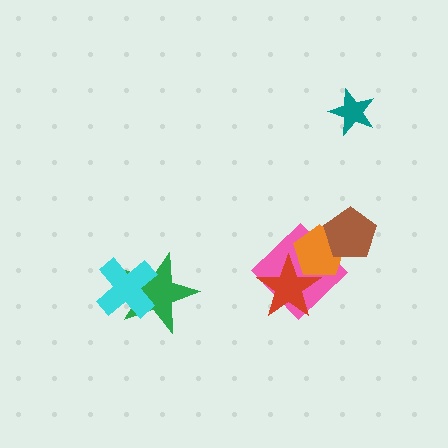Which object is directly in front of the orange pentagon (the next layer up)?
The brown pentagon is directly in front of the orange pentagon.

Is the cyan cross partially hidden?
No, no other shape covers it.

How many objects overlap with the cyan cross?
1 object overlaps with the cyan cross.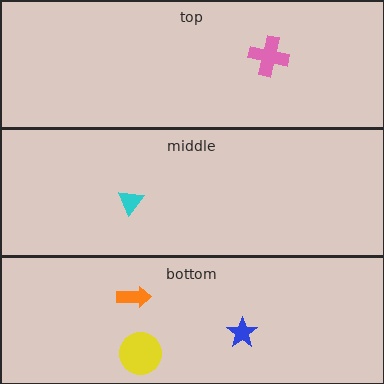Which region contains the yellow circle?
The bottom region.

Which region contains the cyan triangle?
The middle region.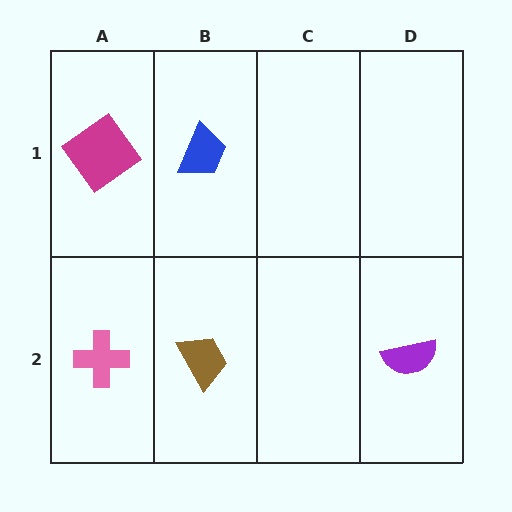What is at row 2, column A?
A pink cross.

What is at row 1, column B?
A blue trapezoid.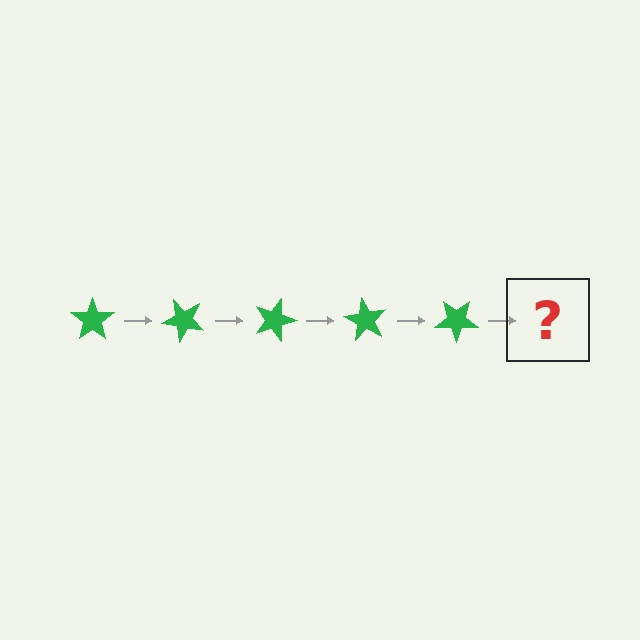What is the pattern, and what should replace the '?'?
The pattern is that the star rotates 45 degrees each step. The '?' should be a green star rotated 225 degrees.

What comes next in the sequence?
The next element should be a green star rotated 225 degrees.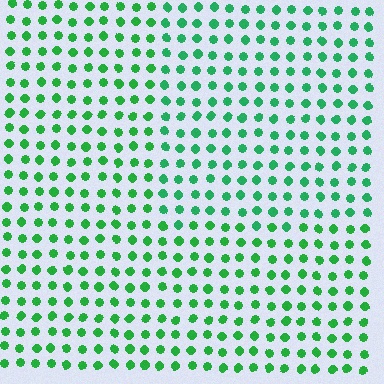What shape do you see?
I see a rectangle.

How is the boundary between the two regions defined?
The boundary is defined purely by a slight shift in hue (about 16 degrees). Spacing, size, and orientation are identical on both sides.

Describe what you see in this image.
The image is filled with small green elements in a uniform arrangement. A rectangle-shaped region is visible where the elements are tinted to a slightly different hue, forming a subtle color boundary.